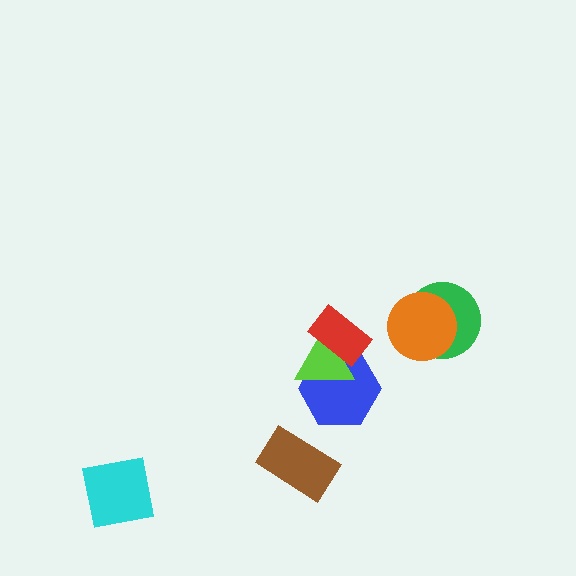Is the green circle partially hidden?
Yes, it is partially covered by another shape.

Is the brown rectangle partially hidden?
No, no other shape covers it.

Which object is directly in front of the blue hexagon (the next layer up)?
The lime triangle is directly in front of the blue hexagon.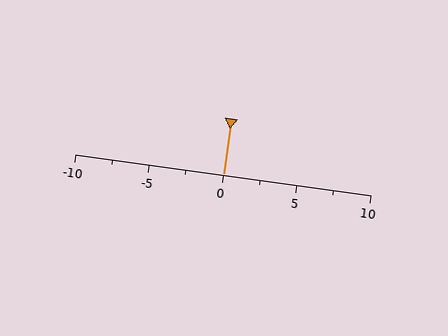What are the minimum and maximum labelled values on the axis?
The axis runs from -10 to 10.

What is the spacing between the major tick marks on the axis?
The major ticks are spaced 5 apart.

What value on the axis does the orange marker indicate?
The marker indicates approximately 0.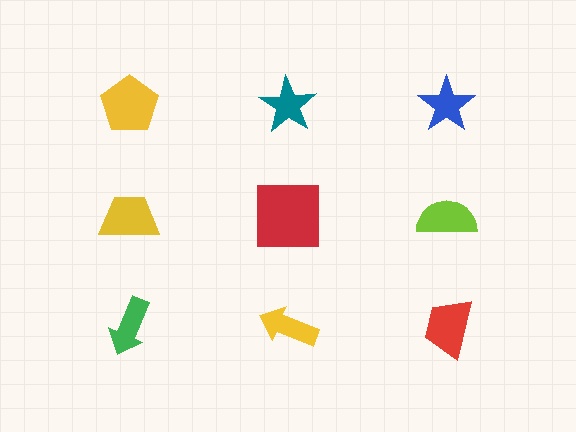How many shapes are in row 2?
3 shapes.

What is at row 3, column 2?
A yellow arrow.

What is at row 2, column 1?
A yellow trapezoid.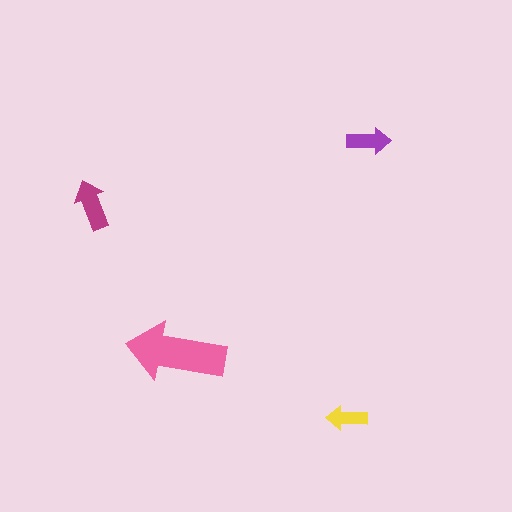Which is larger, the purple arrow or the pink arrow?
The pink one.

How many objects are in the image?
There are 4 objects in the image.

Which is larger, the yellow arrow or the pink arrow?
The pink one.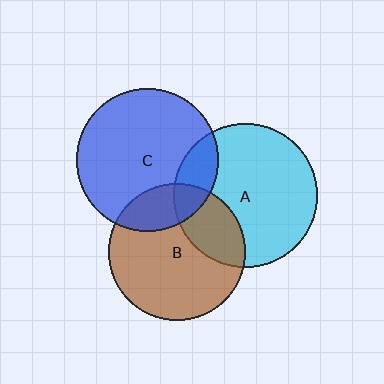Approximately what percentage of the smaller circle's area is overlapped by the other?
Approximately 20%.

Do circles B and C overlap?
Yes.